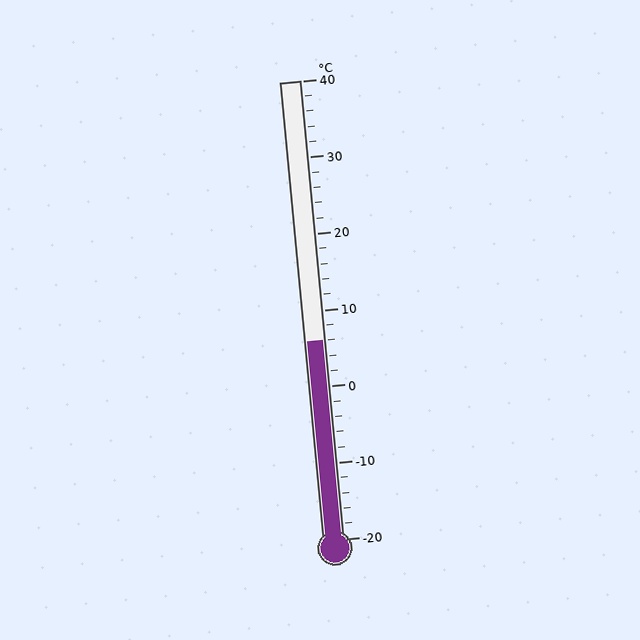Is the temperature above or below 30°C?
The temperature is below 30°C.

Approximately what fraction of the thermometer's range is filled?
The thermometer is filled to approximately 45% of its range.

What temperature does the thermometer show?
The thermometer shows approximately 6°C.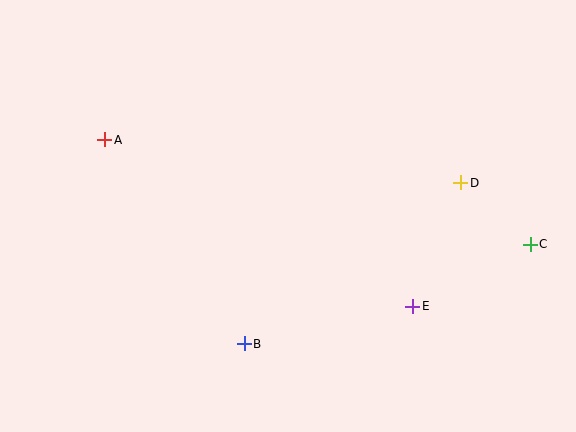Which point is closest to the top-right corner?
Point D is closest to the top-right corner.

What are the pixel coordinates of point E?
Point E is at (413, 306).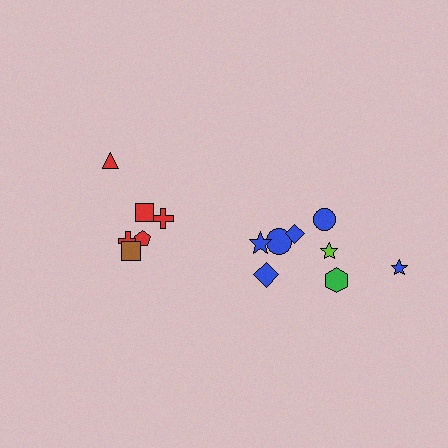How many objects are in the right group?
There are 8 objects.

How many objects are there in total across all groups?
There are 14 objects.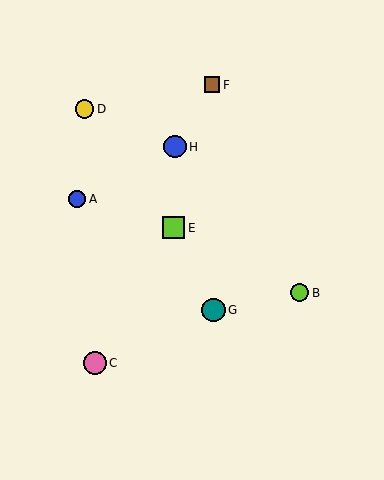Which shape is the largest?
The teal circle (labeled G) is the largest.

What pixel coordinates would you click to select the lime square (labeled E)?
Click at (174, 228) to select the lime square E.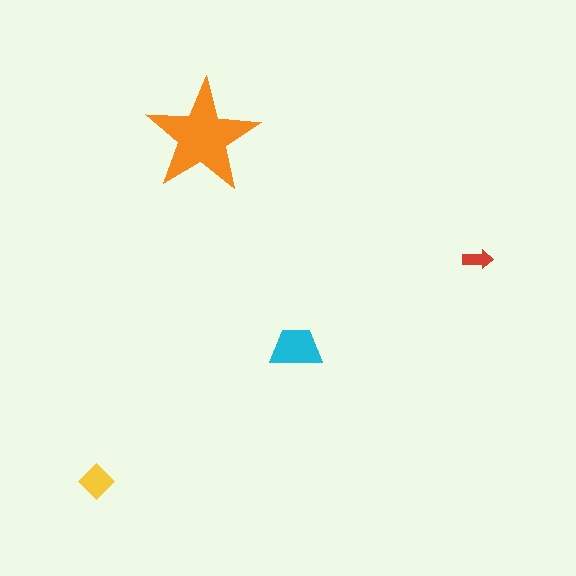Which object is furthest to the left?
The yellow diamond is leftmost.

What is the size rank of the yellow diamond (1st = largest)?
3rd.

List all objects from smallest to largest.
The red arrow, the yellow diamond, the cyan trapezoid, the orange star.